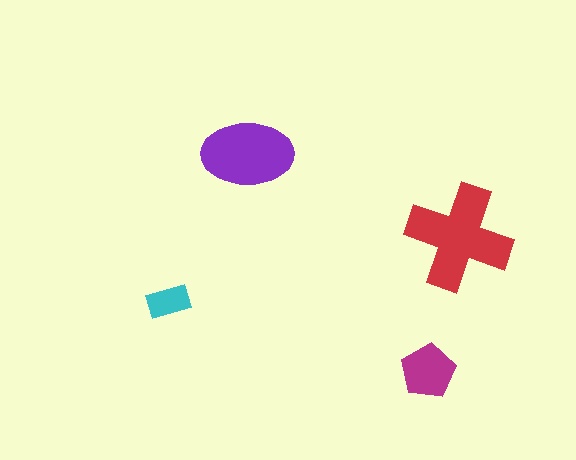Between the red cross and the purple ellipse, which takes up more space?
The red cross.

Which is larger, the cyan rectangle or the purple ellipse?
The purple ellipse.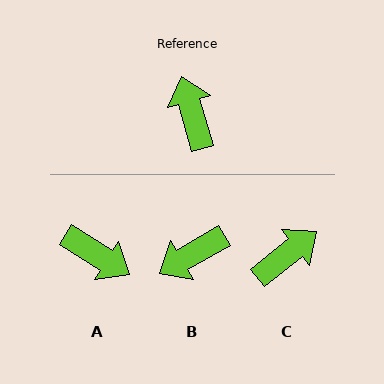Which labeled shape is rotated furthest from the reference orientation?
A, about 138 degrees away.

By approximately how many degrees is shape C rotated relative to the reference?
Approximately 68 degrees clockwise.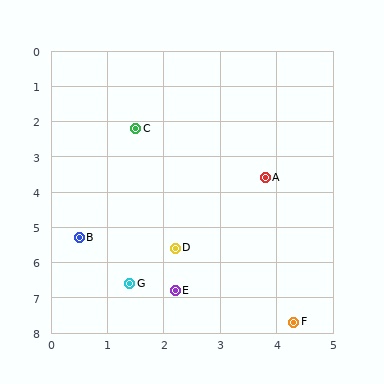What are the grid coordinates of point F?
Point F is at approximately (4.3, 7.7).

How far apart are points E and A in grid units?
Points E and A are about 3.6 grid units apart.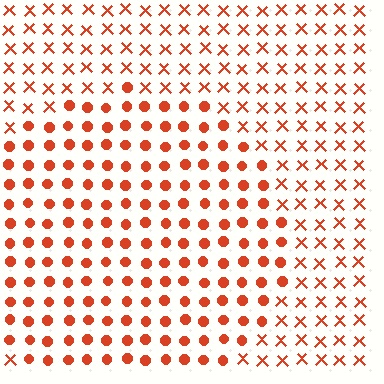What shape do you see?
I see a circle.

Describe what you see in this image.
The image is filled with small red elements arranged in a uniform grid. A circle-shaped region contains circles, while the surrounding area contains X marks. The boundary is defined purely by the change in element shape.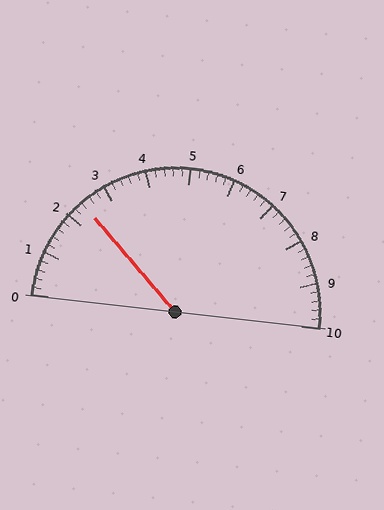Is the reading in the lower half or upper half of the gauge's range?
The reading is in the lower half of the range (0 to 10).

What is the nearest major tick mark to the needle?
The nearest major tick mark is 2.